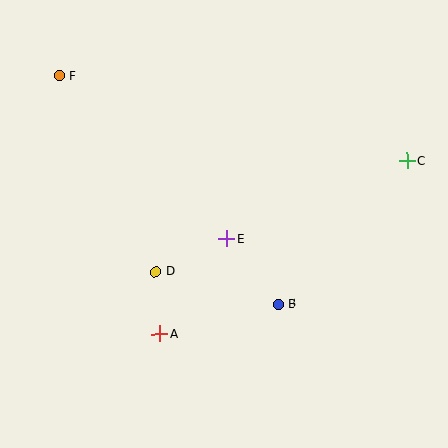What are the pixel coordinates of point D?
Point D is at (156, 272).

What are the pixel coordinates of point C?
Point C is at (407, 160).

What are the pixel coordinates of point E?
Point E is at (227, 239).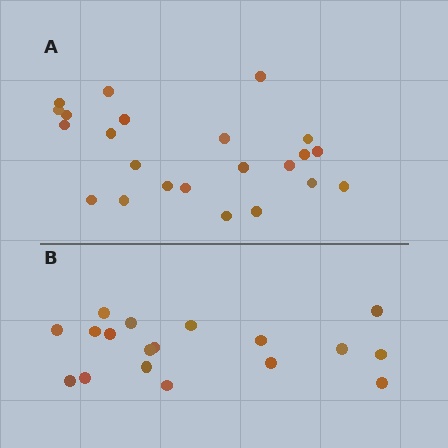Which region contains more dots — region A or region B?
Region A (the top region) has more dots.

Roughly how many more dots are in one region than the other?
Region A has about 5 more dots than region B.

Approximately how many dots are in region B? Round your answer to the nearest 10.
About 20 dots. (The exact count is 18, which rounds to 20.)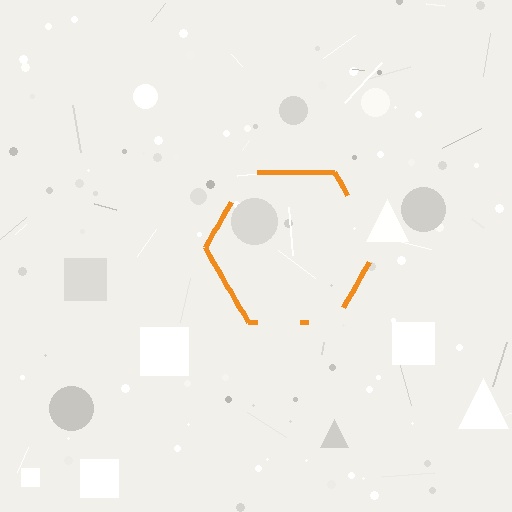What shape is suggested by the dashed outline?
The dashed outline suggests a hexagon.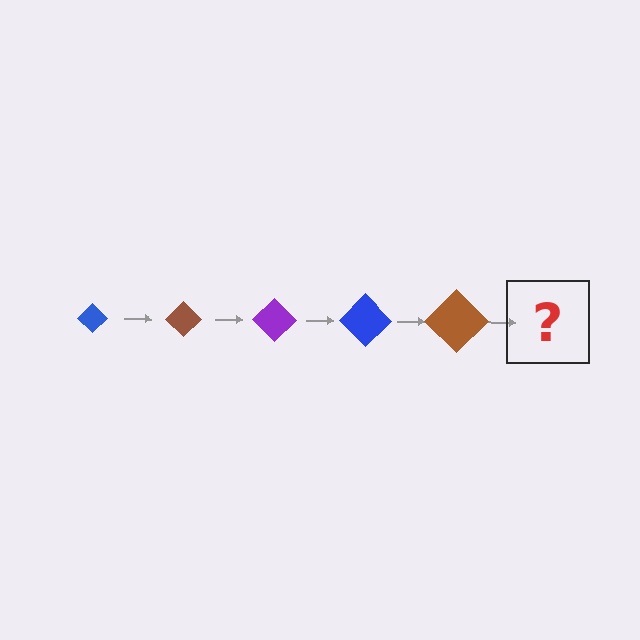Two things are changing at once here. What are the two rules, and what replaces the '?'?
The two rules are that the diamond grows larger each step and the color cycles through blue, brown, and purple. The '?' should be a purple diamond, larger than the previous one.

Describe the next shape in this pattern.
It should be a purple diamond, larger than the previous one.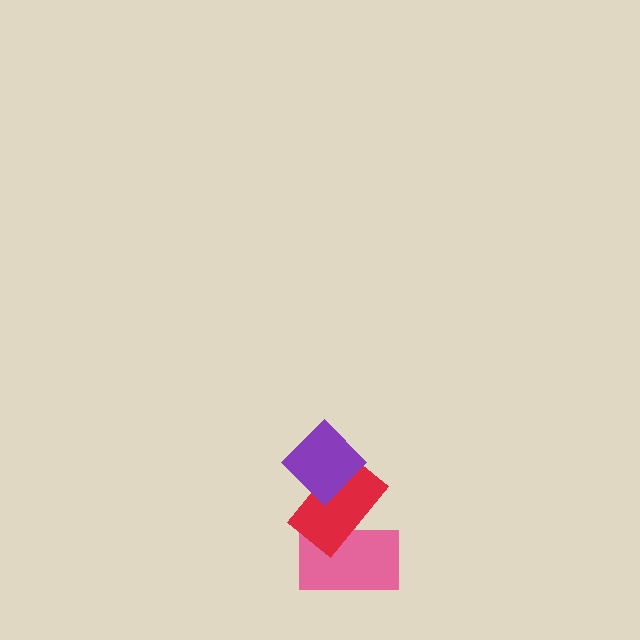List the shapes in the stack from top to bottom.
From top to bottom: the purple diamond, the red rectangle, the pink rectangle.